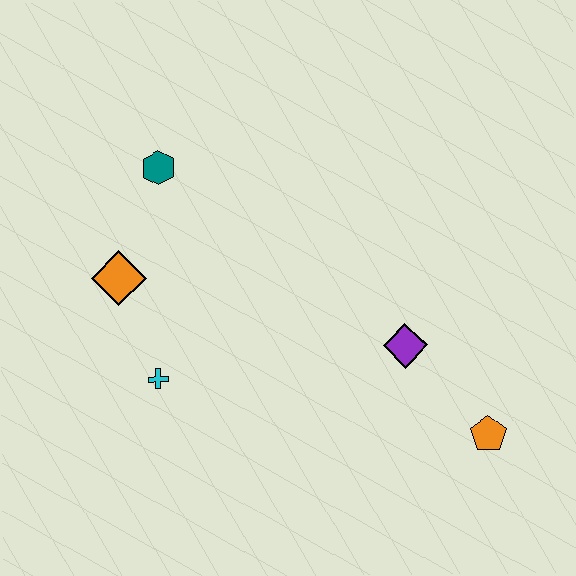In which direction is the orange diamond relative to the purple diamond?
The orange diamond is to the left of the purple diamond.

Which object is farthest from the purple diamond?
The teal hexagon is farthest from the purple diamond.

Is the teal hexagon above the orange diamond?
Yes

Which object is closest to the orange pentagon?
The purple diamond is closest to the orange pentagon.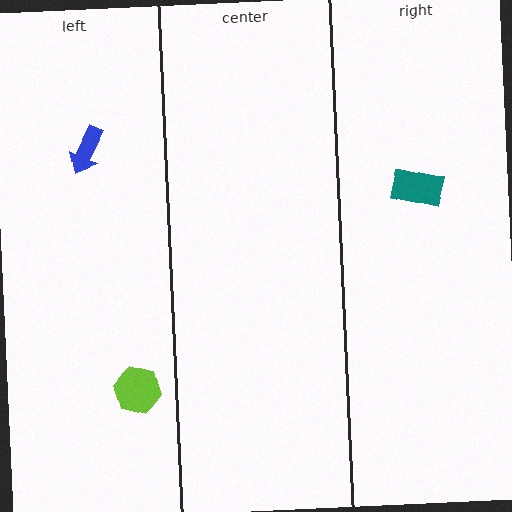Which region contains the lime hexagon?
The left region.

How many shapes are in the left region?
2.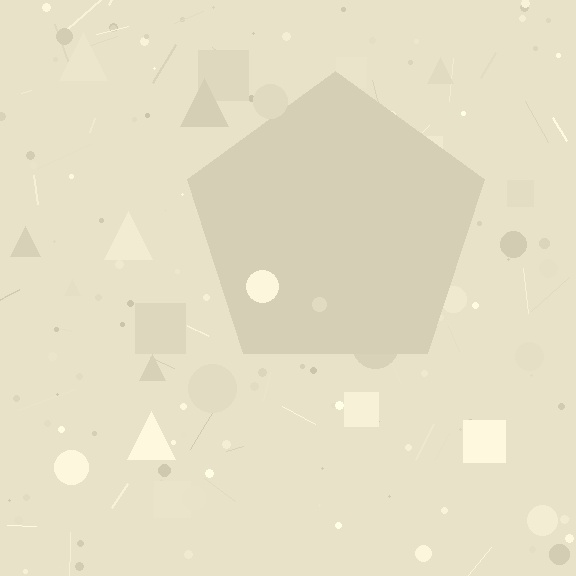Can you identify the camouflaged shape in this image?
The camouflaged shape is a pentagon.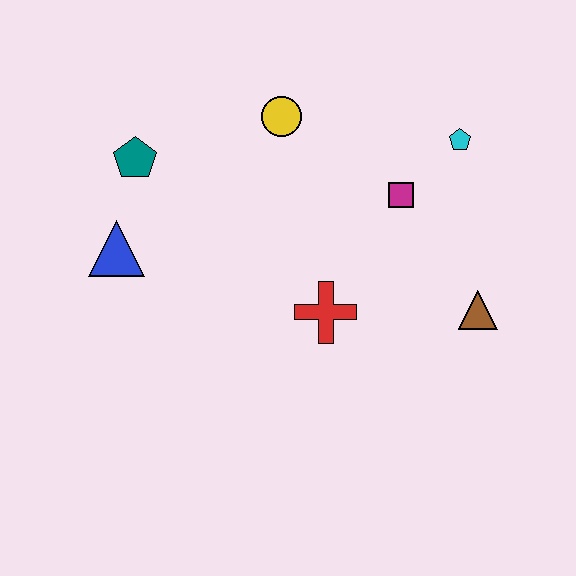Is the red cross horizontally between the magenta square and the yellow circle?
Yes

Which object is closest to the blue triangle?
The teal pentagon is closest to the blue triangle.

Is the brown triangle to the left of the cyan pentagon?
No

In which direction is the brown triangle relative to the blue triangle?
The brown triangle is to the right of the blue triangle.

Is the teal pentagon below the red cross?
No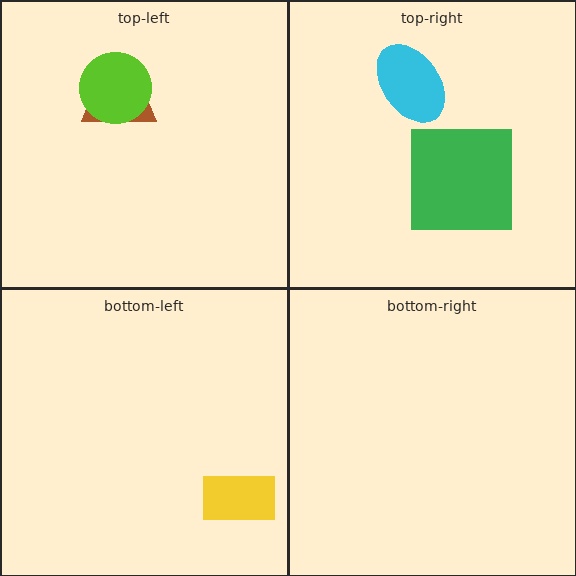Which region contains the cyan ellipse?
The top-right region.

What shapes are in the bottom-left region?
The yellow rectangle.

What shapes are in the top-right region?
The cyan ellipse, the green square.